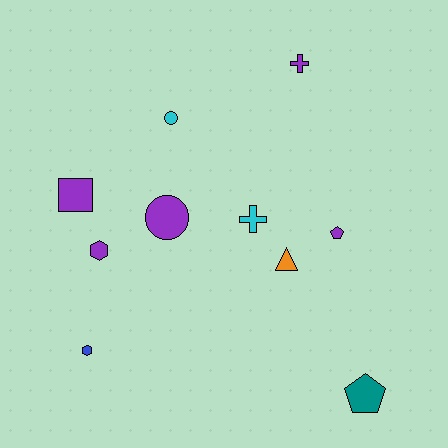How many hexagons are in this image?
There are 2 hexagons.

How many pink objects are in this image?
There are no pink objects.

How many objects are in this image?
There are 10 objects.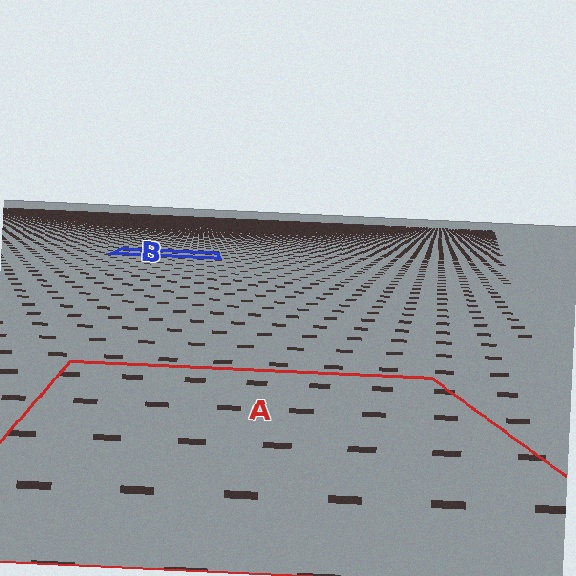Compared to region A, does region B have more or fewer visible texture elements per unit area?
Region B has more texture elements per unit area — they are packed more densely because it is farther away.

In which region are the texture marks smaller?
The texture marks are smaller in region B, because it is farther away.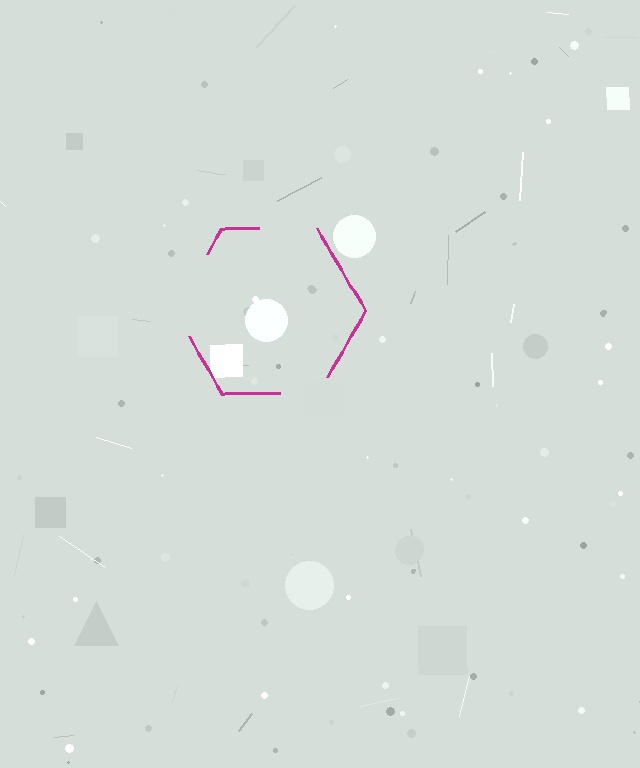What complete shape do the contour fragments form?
The contour fragments form a hexagon.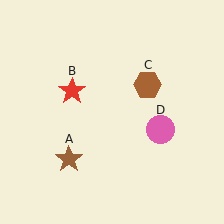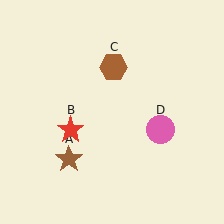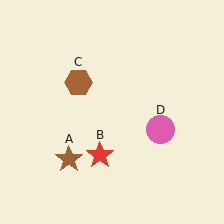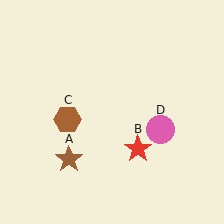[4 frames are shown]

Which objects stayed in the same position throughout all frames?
Brown star (object A) and pink circle (object D) remained stationary.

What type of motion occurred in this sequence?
The red star (object B), brown hexagon (object C) rotated counterclockwise around the center of the scene.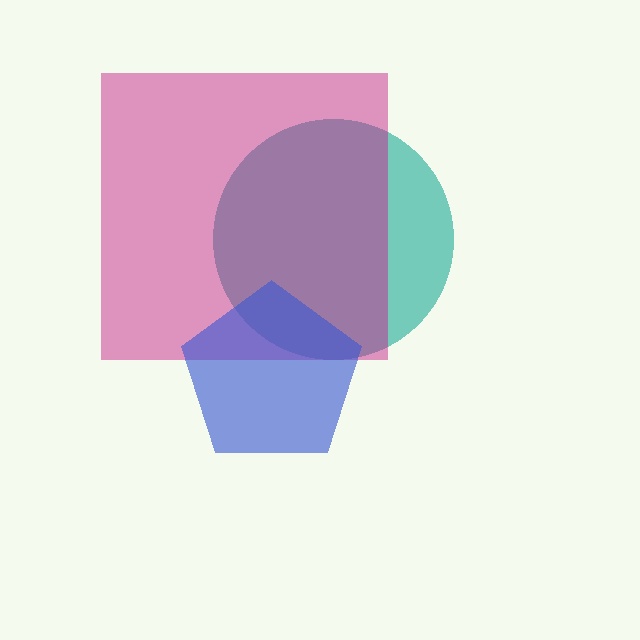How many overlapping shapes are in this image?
There are 3 overlapping shapes in the image.